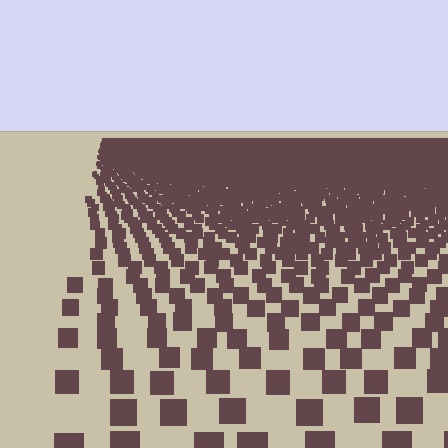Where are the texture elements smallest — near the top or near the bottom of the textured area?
Near the top.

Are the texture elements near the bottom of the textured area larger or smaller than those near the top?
Larger. Near the bottom, elements are closer to the viewer and appear at a bigger on-screen size.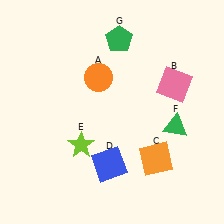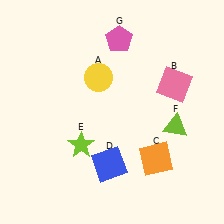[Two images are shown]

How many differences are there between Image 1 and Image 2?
There are 3 differences between the two images.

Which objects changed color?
A changed from orange to yellow. F changed from green to lime. G changed from green to pink.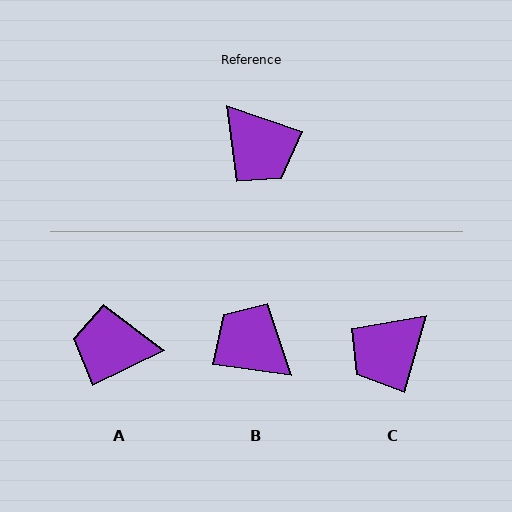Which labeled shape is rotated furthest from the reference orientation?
B, about 168 degrees away.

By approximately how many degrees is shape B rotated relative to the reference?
Approximately 168 degrees clockwise.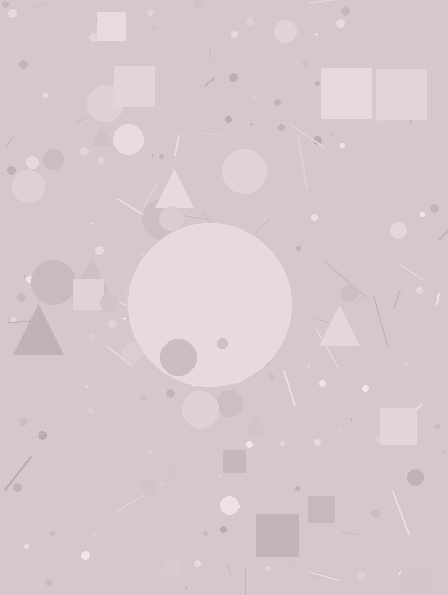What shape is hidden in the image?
A circle is hidden in the image.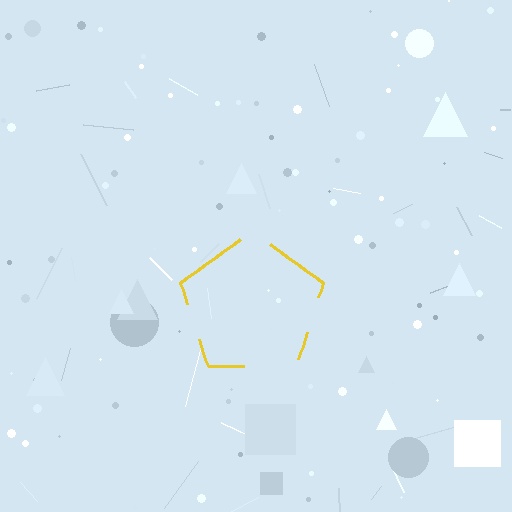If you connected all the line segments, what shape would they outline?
They would outline a pentagon.